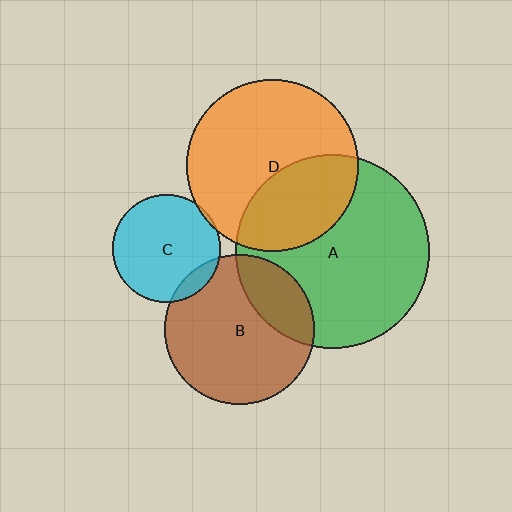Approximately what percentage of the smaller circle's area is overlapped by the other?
Approximately 25%.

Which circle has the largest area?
Circle A (green).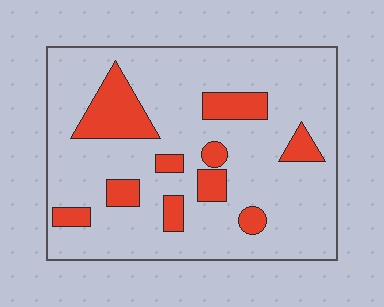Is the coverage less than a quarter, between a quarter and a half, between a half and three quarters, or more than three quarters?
Less than a quarter.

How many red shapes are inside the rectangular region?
10.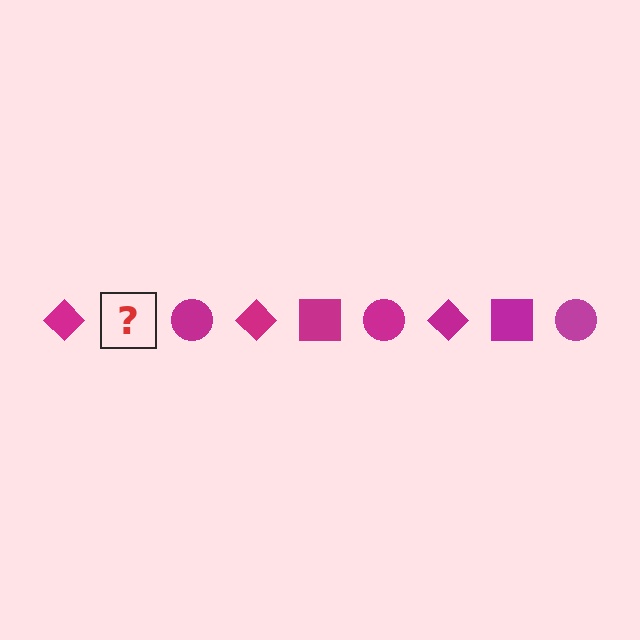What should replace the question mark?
The question mark should be replaced with a magenta square.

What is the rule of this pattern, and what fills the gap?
The rule is that the pattern cycles through diamond, square, circle shapes in magenta. The gap should be filled with a magenta square.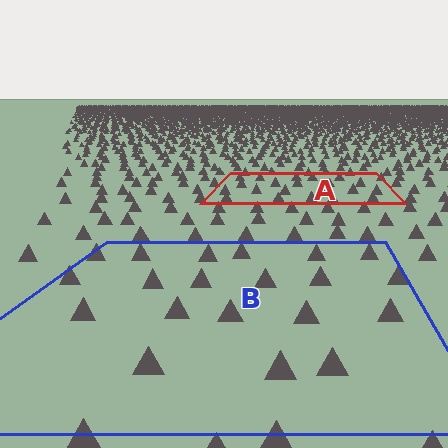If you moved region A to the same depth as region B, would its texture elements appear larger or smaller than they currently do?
They would appear larger. At a closer depth, the same texture elements are projected at a bigger on-screen size.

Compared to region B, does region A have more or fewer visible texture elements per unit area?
Region A has more texture elements per unit area — they are packed more densely because it is farther away.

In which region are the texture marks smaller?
The texture marks are smaller in region A, because it is farther away.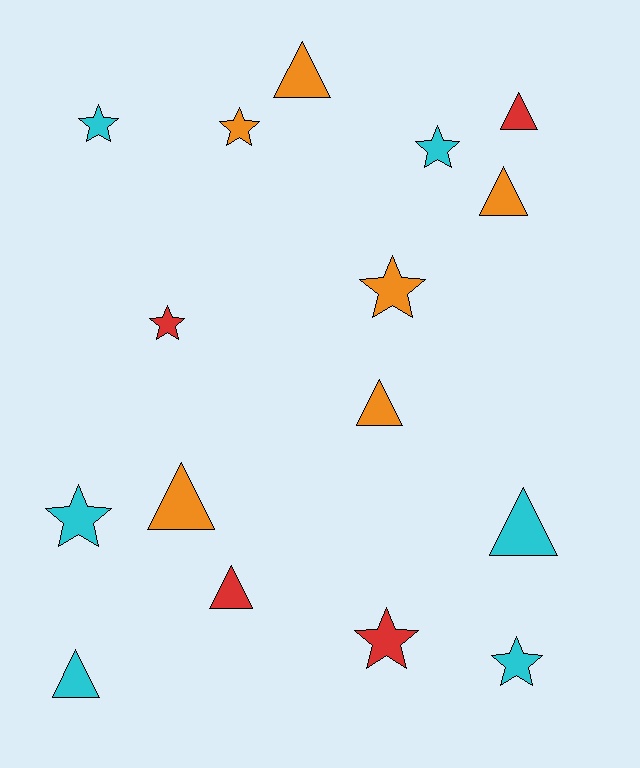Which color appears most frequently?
Orange, with 6 objects.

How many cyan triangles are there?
There are 2 cyan triangles.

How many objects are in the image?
There are 16 objects.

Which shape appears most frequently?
Triangle, with 8 objects.